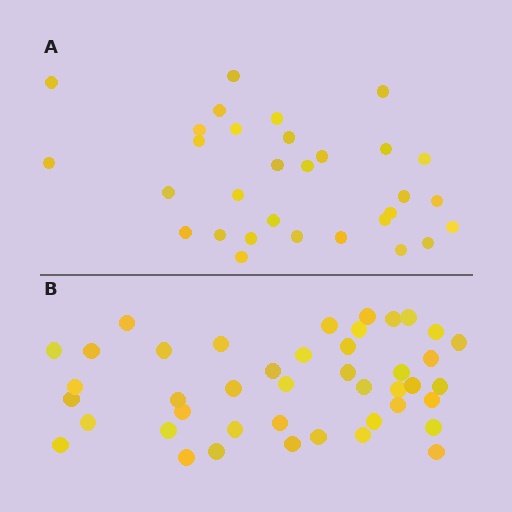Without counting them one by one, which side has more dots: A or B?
Region B (the bottom region) has more dots.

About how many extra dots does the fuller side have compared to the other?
Region B has roughly 12 or so more dots than region A.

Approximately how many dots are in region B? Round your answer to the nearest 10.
About 40 dots. (The exact count is 43, which rounds to 40.)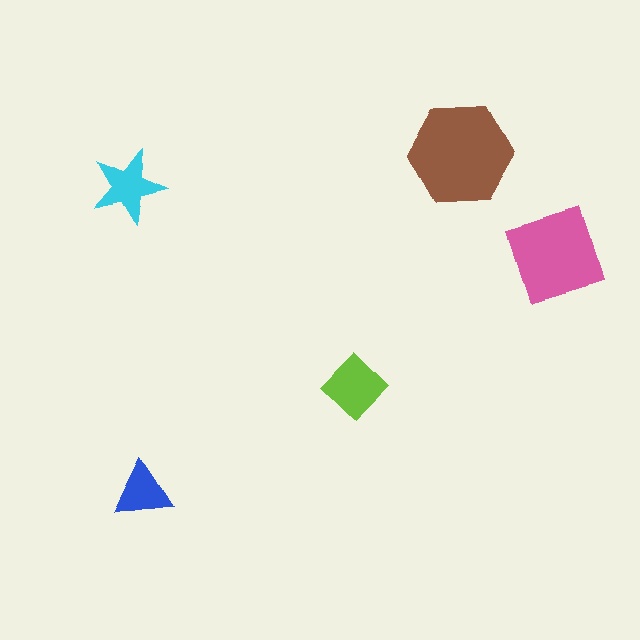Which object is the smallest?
The blue triangle.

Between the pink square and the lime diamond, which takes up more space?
The pink square.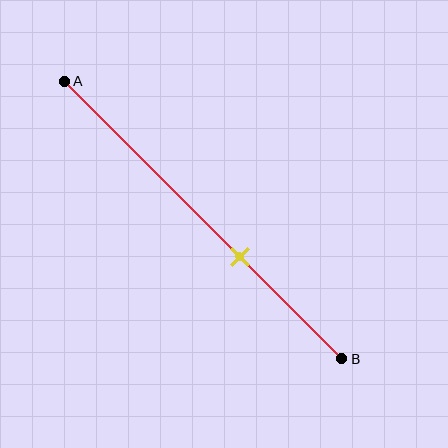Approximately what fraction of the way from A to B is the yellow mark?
The yellow mark is approximately 65% of the way from A to B.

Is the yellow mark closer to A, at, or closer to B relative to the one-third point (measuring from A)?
The yellow mark is closer to point B than the one-third point of segment AB.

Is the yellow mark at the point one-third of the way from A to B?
No, the mark is at about 65% from A, not at the 33% one-third point.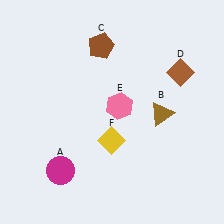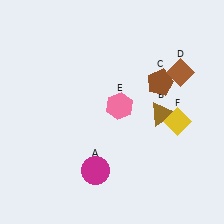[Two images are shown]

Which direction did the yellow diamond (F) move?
The yellow diamond (F) moved right.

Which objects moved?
The objects that moved are: the magenta circle (A), the brown pentagon (C), the yellow diamond (F).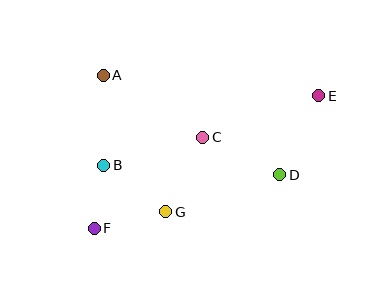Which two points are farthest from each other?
Points E and F are farthest from each other.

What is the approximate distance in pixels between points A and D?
The distance between A and D is approximately 203 pixels.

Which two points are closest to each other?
Points B and F are closest to each other.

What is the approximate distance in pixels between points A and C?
The distance between A and C is approximately 117 pixels.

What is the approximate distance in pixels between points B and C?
The distance between B and C is approximately 103 pixels.